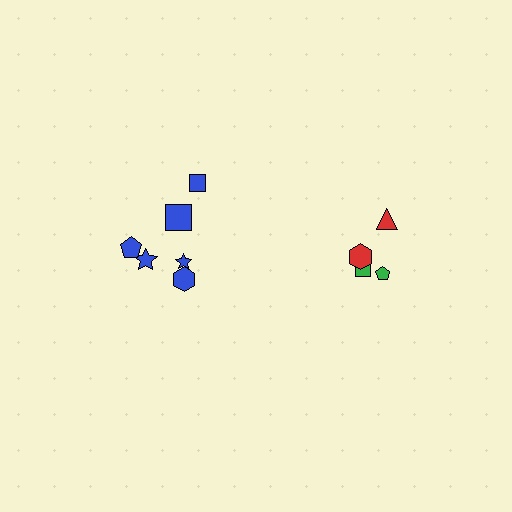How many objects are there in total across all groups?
There are 10 objects.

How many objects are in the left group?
There are 6 objects.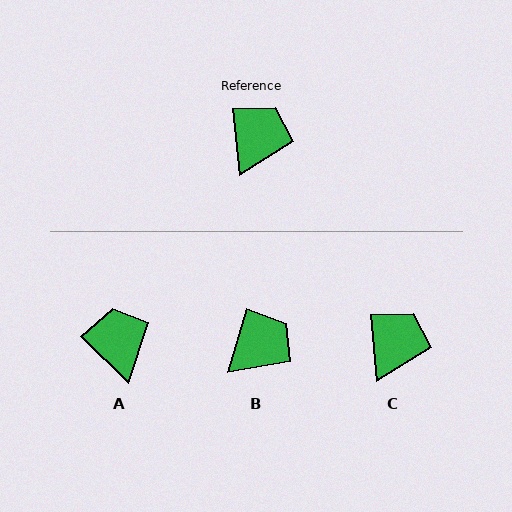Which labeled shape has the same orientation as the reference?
C.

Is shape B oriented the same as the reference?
No, it is off by about 22 degrees.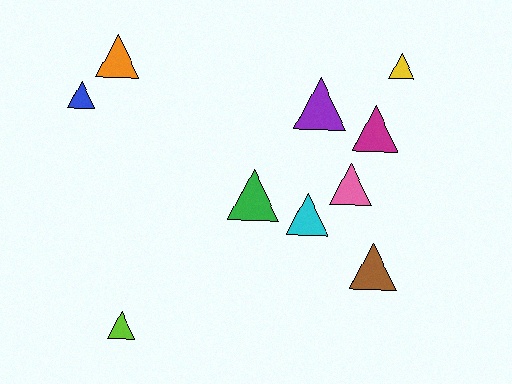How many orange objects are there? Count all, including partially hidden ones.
There is 1 orange object.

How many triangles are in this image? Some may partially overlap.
There are 10 triangles.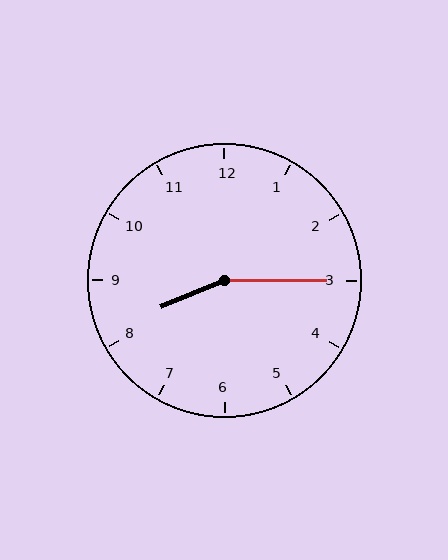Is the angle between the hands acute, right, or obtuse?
It is obtuse.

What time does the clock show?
8:15.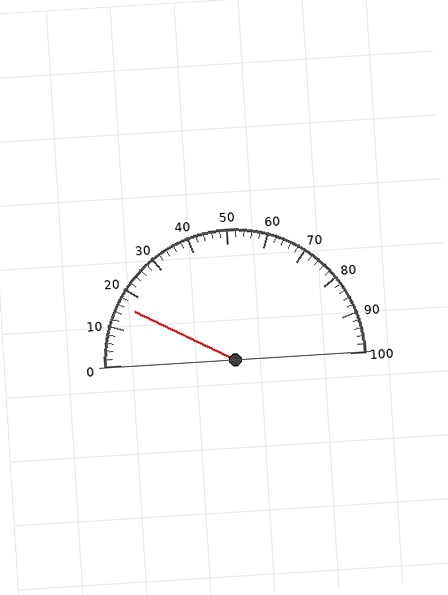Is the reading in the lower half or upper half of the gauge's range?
The reading is in the lower half of the range (0 to 100).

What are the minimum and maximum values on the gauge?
The gauge ranges from 0 to 100.